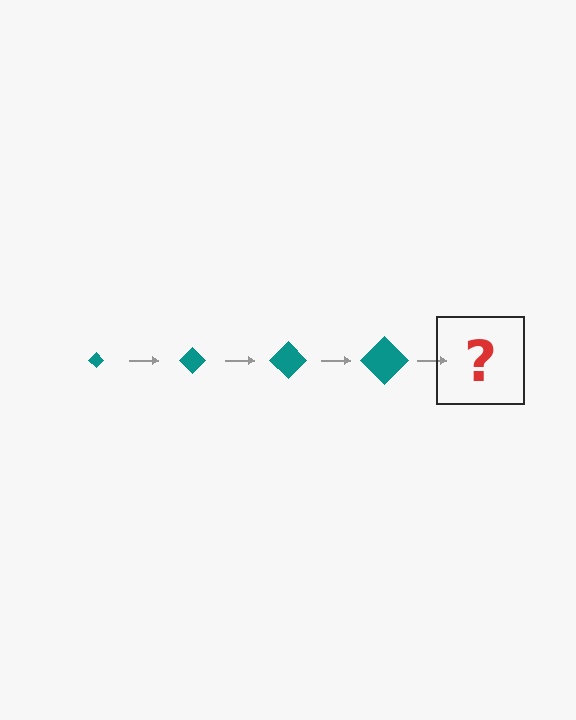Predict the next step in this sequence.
The next step is a teal diamond, larger than the previous one.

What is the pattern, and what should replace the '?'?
The pattern is that the diamond gets progressively larger each step. The '?' should be a teal diamond, larger than the previous one.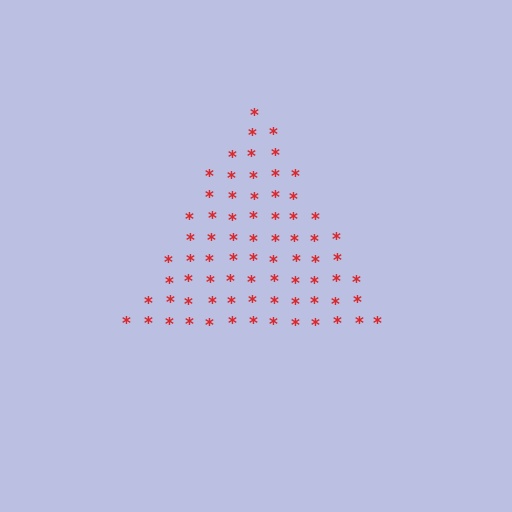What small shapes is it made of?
It is made of small asterisks.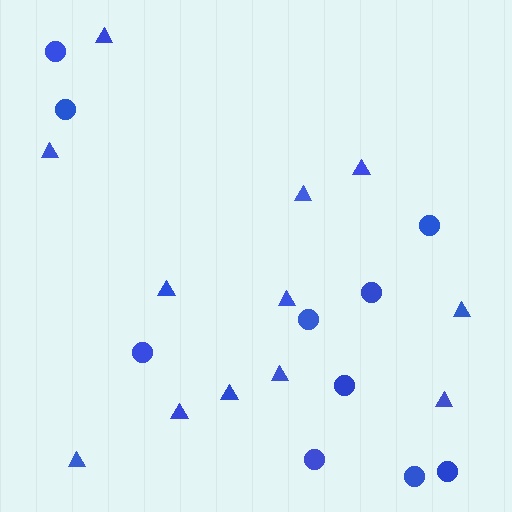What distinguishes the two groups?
There are 2 groups: one group of triangles (12) and one group of circles (10).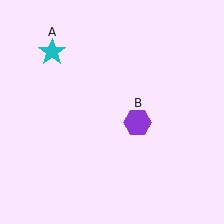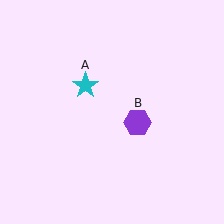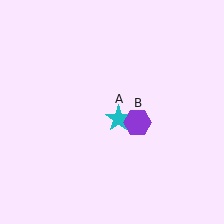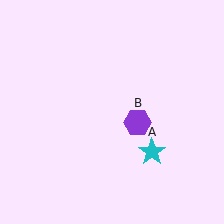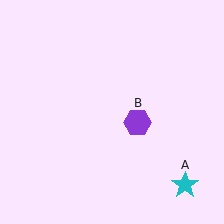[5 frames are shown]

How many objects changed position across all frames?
1 object changed position: cyan star (object A).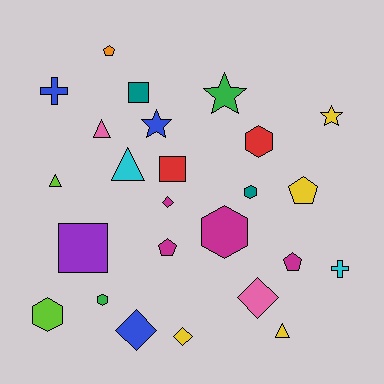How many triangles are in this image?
There are 4 triangles.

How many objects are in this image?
There are 25 objects.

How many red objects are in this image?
There are 2 red objects.